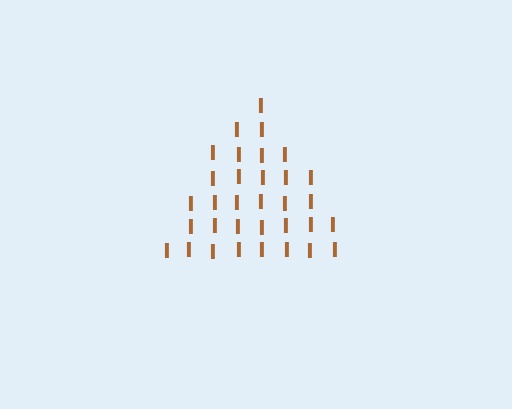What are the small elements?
The small elements are letter I's.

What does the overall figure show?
The overall figure shows a triangle.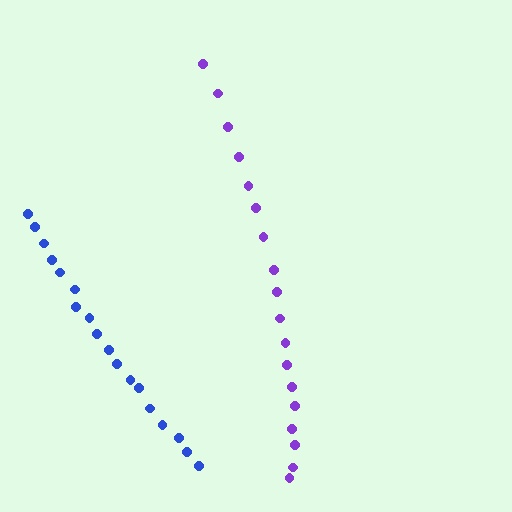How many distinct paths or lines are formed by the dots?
There are 2 distinct paths.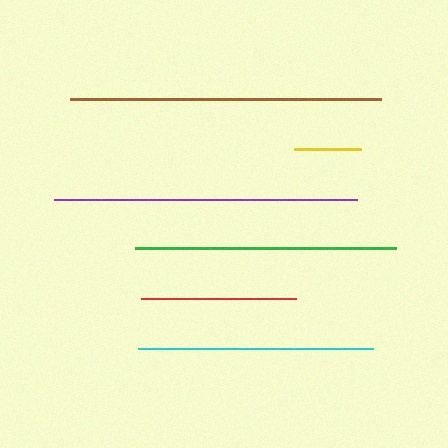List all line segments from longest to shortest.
From longest to shortest: brown, purple, green, cyan, red, yellow.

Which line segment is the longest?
The brown line is the longest at approximately 311 pixels.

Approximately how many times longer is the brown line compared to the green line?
The brown line is approximately 1.2 times the length of the green line.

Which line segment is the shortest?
The yellow line is the shortest at approximately 67 pixels.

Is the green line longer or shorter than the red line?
The green line is longer than the red line.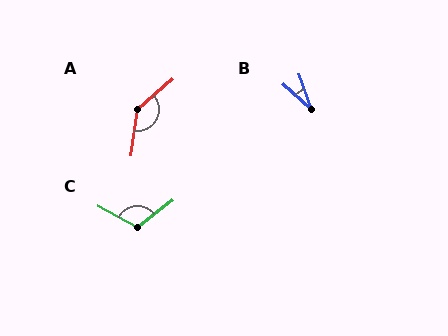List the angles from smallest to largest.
B (28°), C (113°), A (138°).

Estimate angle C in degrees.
Approximately 113 degrees.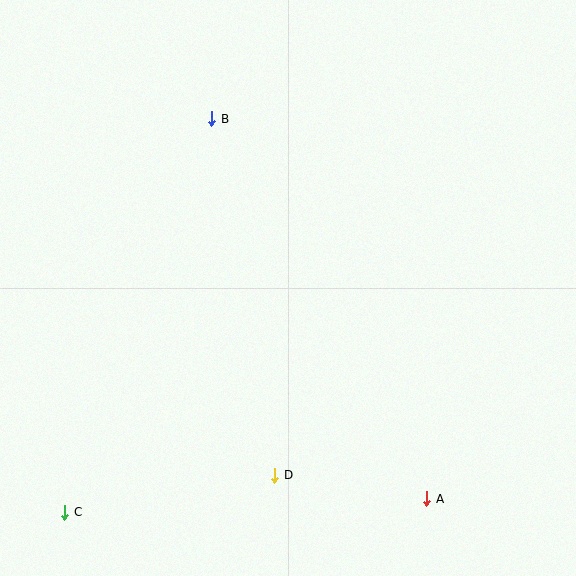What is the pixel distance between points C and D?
The distance between C and D is 213 pixels.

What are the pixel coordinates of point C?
Point C is at (65, 512).